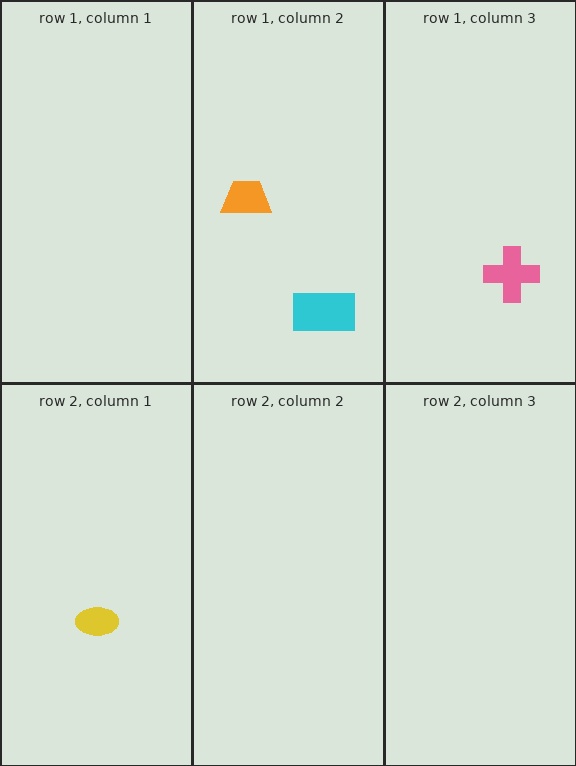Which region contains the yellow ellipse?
The row 2, column 1 region.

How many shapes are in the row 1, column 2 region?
2.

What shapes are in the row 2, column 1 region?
The yellow ellipse.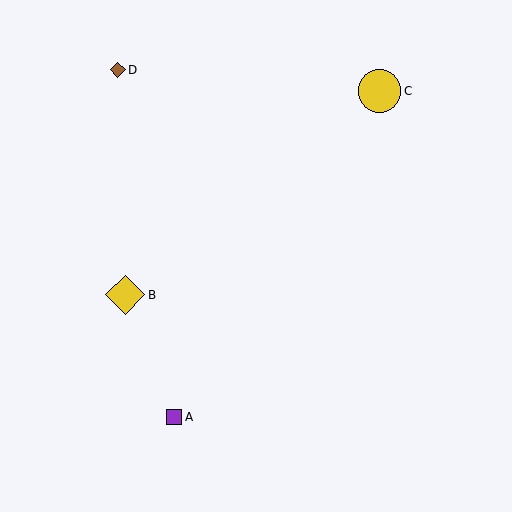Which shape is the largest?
The yellow circle (labeled C) is the largest.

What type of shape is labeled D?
Shape D is a brown diamond.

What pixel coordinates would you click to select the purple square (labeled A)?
Click at (174, 417) to select the purple square A.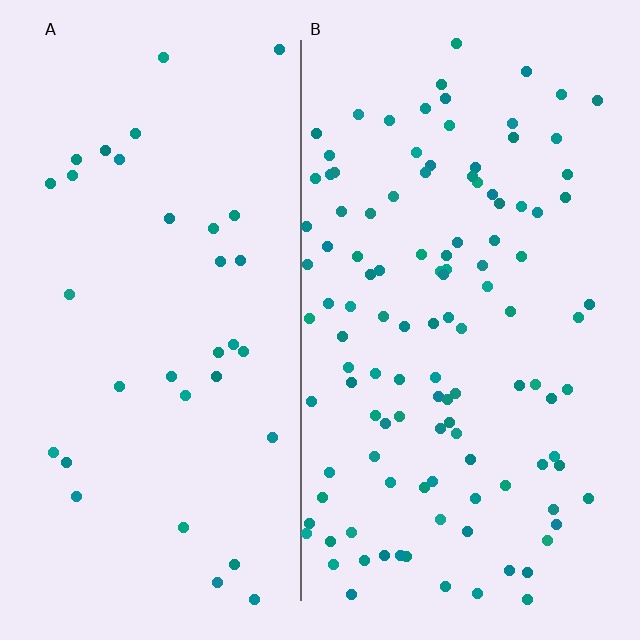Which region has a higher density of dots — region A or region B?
B (the right).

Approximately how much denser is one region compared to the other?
Approximately 3.4× — region B over region A.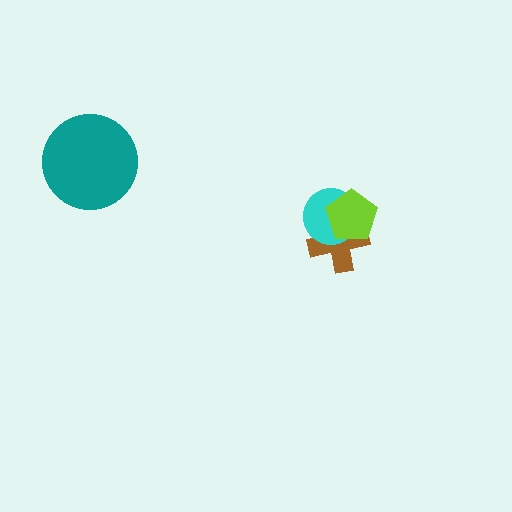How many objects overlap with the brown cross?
2 objects overlap with the brown cross.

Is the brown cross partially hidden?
Yes, it is partially covered by another shape.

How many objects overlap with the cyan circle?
2 objects overlap with the cyan circle.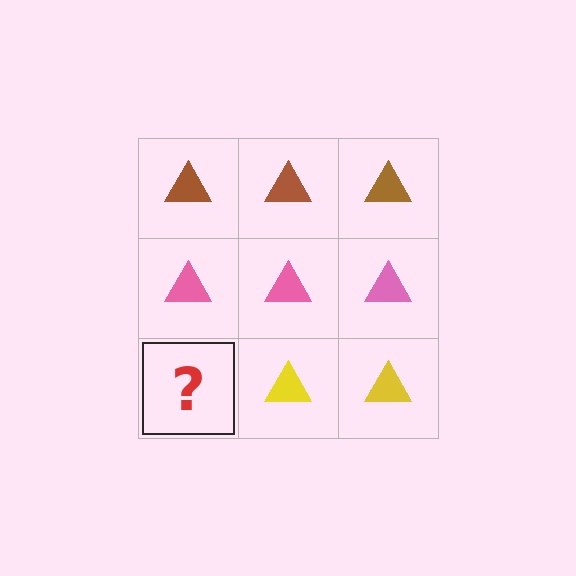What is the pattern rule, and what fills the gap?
The rule is that each row has a consistent color. The gap should be filled with a yellow triangle.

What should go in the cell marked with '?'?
The missing cell should contain a yellow triangle.